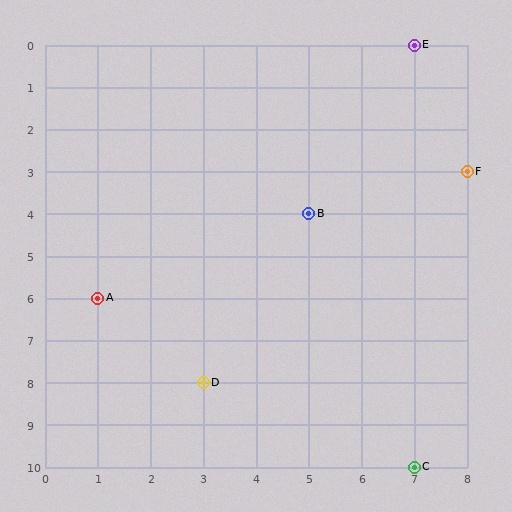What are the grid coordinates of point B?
Point B is at grid coordinates (5, 4).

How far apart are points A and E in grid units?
Points A and E are 6 columns and 6 rows apart (about 8.5 grid units diagonally).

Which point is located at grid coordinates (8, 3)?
Point F is at (8, 3).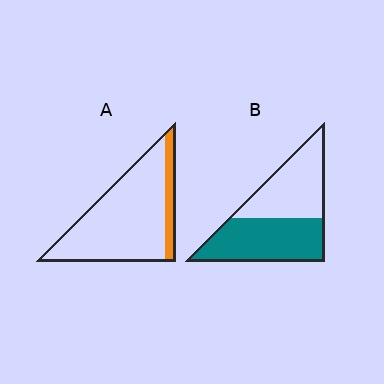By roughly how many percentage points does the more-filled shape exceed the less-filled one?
By roughly 40 percentage points (B over A).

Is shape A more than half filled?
No.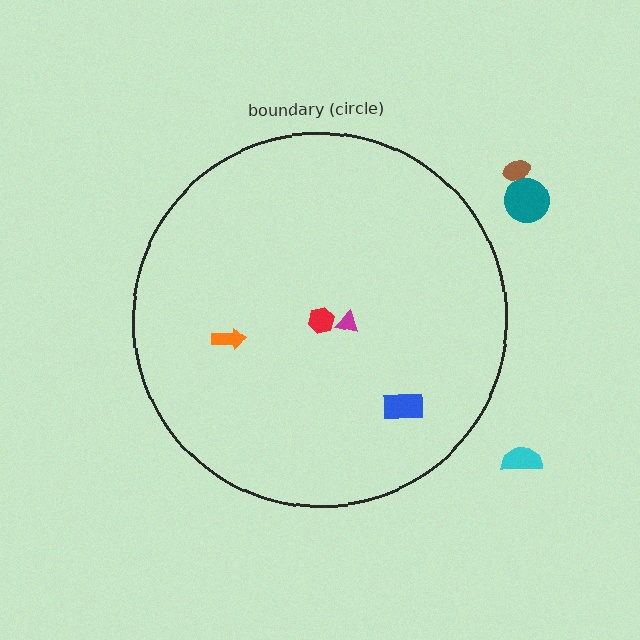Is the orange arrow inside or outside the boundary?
Inside.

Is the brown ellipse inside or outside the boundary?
Outside.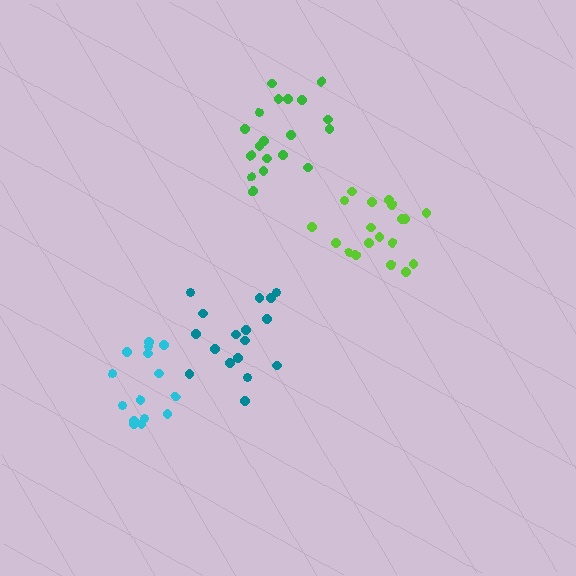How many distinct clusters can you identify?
There are 4 distinct clusters.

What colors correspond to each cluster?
The clusters are colored: lime, green, cyan, teal.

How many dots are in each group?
Group 1: 19 dots, Group 2: 19 dots, Group 3: 15 dots, Group 4: 17 dots (70 total).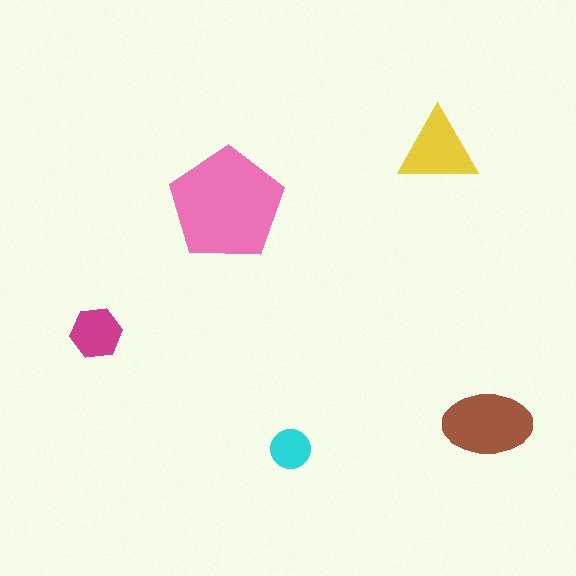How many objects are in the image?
There are 5 objects in the image.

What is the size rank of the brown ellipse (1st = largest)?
2nd.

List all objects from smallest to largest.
The cyan circle, the magenta hexagon, the yellow triangle, the brown ellipse, the pink pentagon.